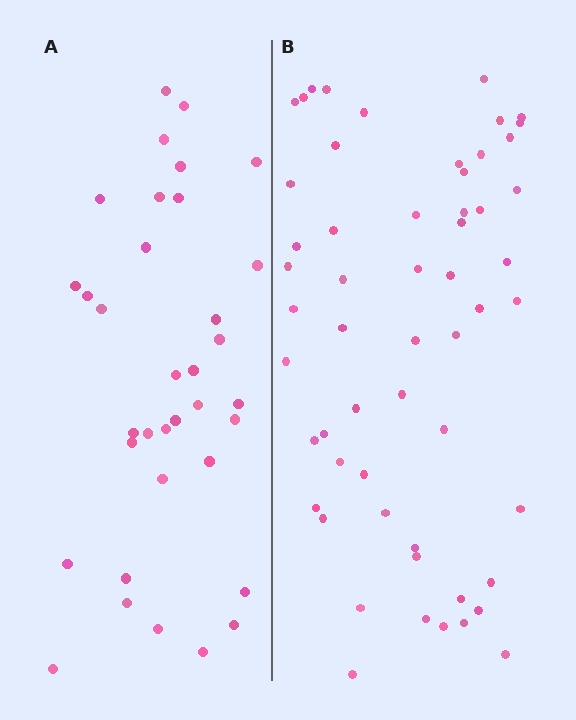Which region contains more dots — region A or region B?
Region B (the right region) has more dots.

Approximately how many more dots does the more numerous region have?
Region B has approximately 20 more dots than region A.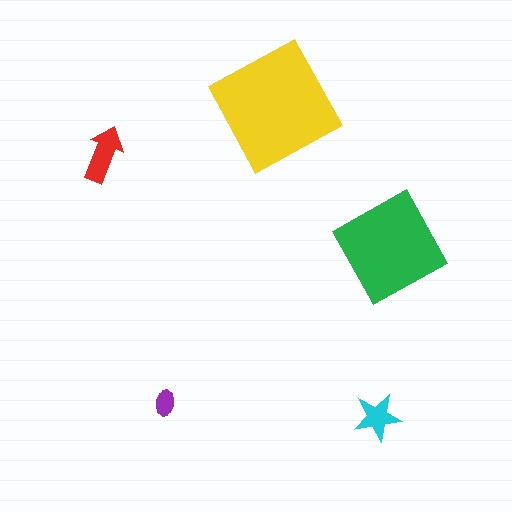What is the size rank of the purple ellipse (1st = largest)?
5th.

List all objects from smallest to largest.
The purple ellipse, the cyan star, the red arrow, the green diamond, the yellow square.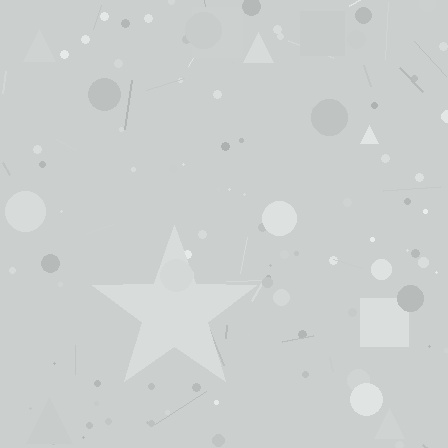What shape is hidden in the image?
A star is hidden in the image.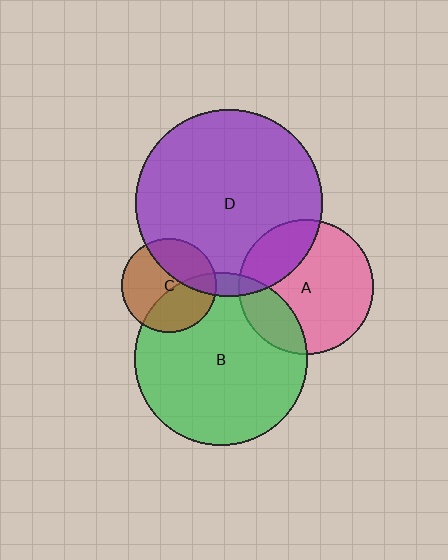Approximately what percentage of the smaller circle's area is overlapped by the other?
Approximately 35%.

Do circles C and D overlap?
Yes.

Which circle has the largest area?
Circle D (purple).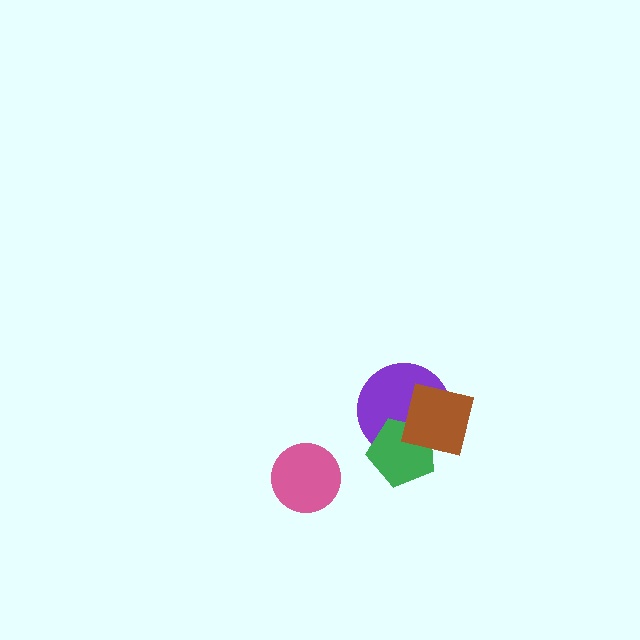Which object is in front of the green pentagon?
The brown square is in front of the green pentagon.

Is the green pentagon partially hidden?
Yes, it is partially covered by another shape.